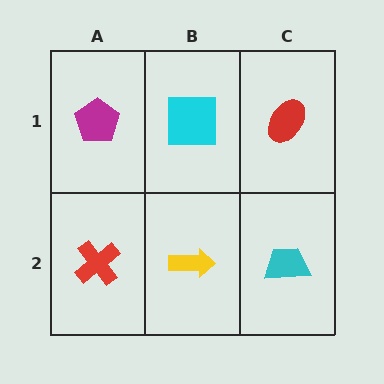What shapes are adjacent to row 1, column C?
A cyan trapezoid (row 2, column C), a cyan square (row 1, column B).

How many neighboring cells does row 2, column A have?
2.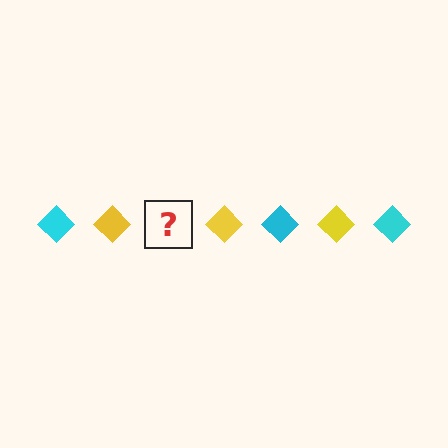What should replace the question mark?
The question mark should be replaced with a cyan diamond.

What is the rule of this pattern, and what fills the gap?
The rule is that the pattern cycles through cyan, yellow diamonds. The gap should be filled with a cyan diamond.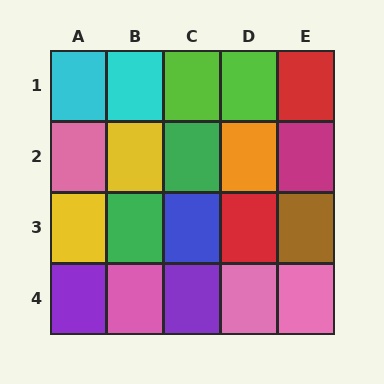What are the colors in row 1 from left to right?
Cyan, cyan, lime, lime, red.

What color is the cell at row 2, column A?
Pink.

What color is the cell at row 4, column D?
Pink.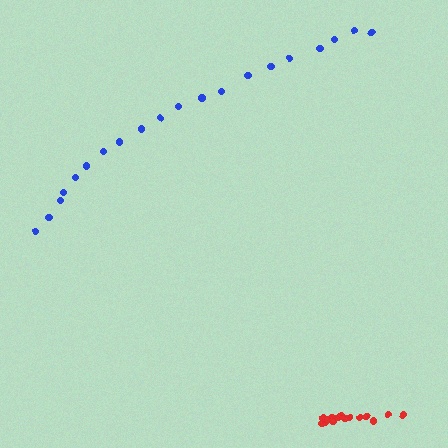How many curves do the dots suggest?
There are 2 distinct paths.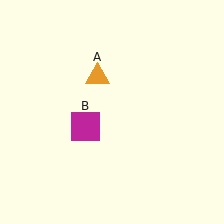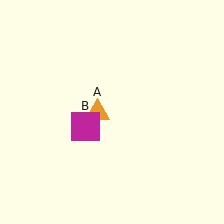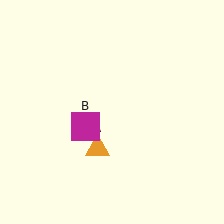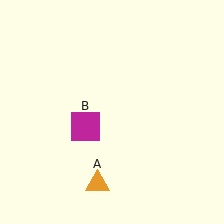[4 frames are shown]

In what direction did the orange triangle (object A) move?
The orange triangle (object A) moved down.